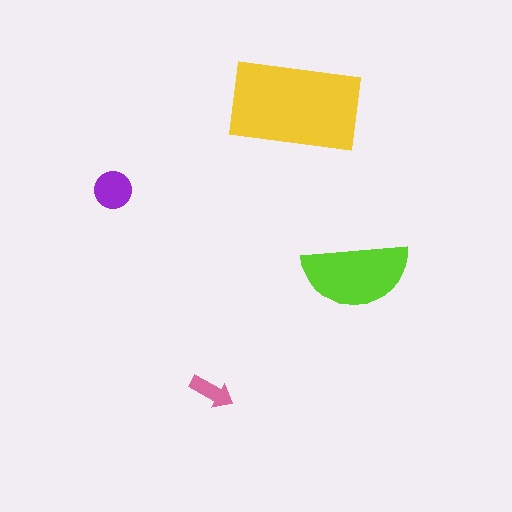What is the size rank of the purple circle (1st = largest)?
3rd.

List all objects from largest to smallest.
The yellow rectangle, the lime semicircle, the purple circle, the pink arrow.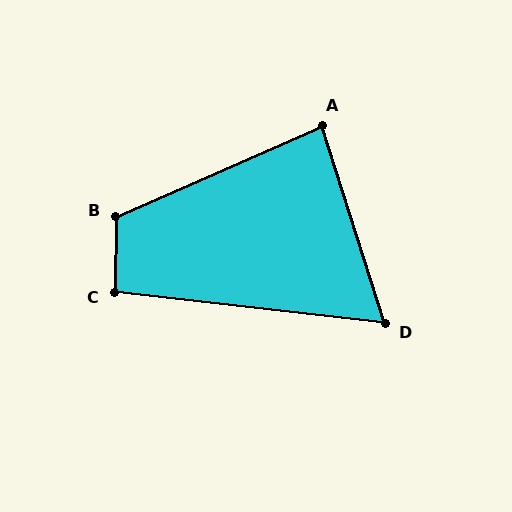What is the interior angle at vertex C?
Approximately 96 degrees (obtuse).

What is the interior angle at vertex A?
Approximately 84 degrees (acute).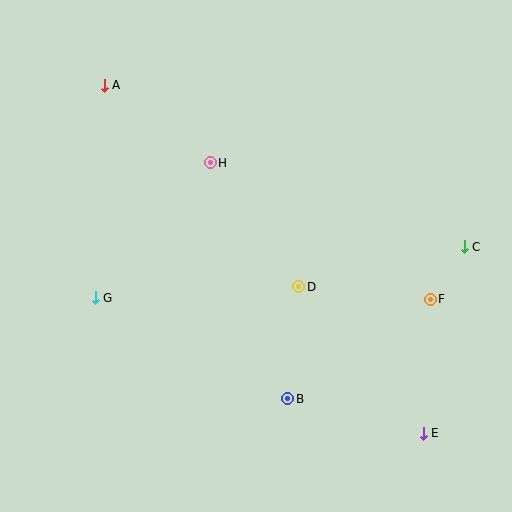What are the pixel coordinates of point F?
Point F is at (430, 299).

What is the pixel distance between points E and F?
The distance between E and F is 134 pixels.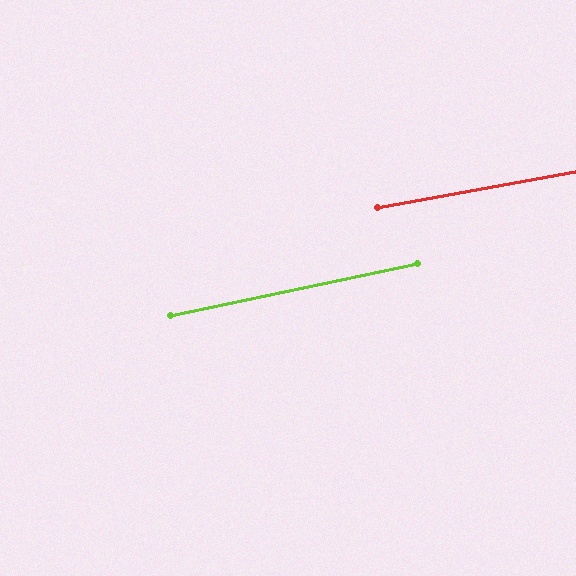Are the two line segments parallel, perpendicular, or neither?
Parallel — their directions differ by only 1.7°.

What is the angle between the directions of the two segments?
Approximately 2 degrees.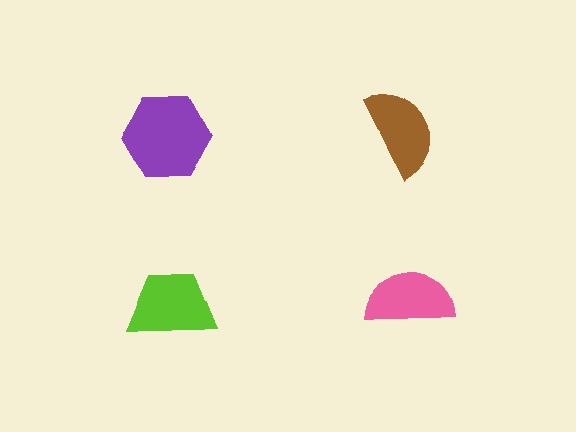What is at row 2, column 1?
A lime trapezoid.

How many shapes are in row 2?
2 shapes.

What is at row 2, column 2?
A pink semicircle.